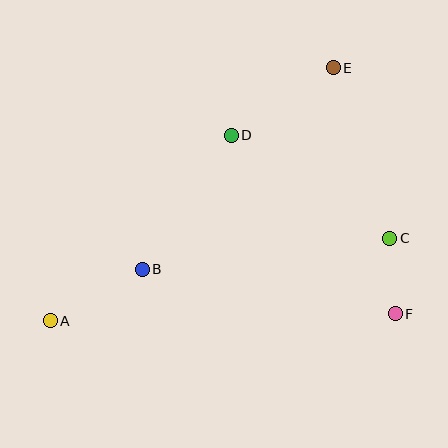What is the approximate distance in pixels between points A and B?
The distance between A and B is approximately 106 pixels.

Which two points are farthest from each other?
Points A and E are farthest from each other.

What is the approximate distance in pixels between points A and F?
The distance between A and F is approximately 345 pixels.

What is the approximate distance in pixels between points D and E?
The distance between D and E is approximately 122 pixels.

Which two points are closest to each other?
Points C and F are closest to each other.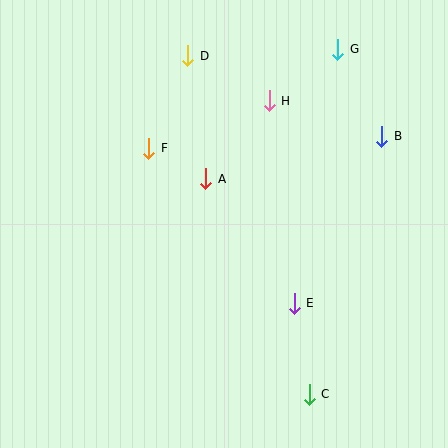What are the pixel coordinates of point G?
Point G is at (338, 49).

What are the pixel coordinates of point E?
Point E is at (294, 303).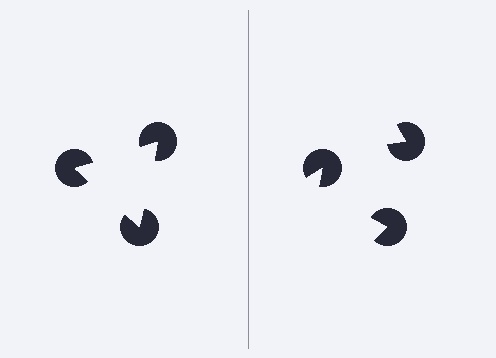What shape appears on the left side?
An illusory triangle.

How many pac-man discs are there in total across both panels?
6 — 3 on each side.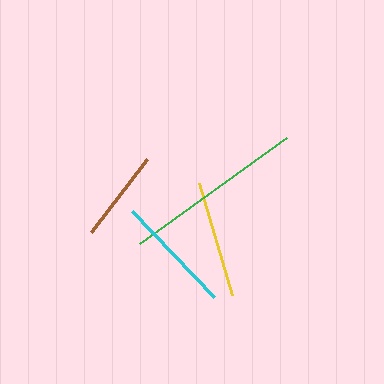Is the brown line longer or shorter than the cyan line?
The cyan line is longer than the brown line.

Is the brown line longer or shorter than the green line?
The green line is longer than the brown line.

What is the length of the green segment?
The green segment is approximately 180 pixels long.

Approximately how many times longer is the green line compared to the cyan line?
The green line is approximately 1.5 times the length of the cyan line.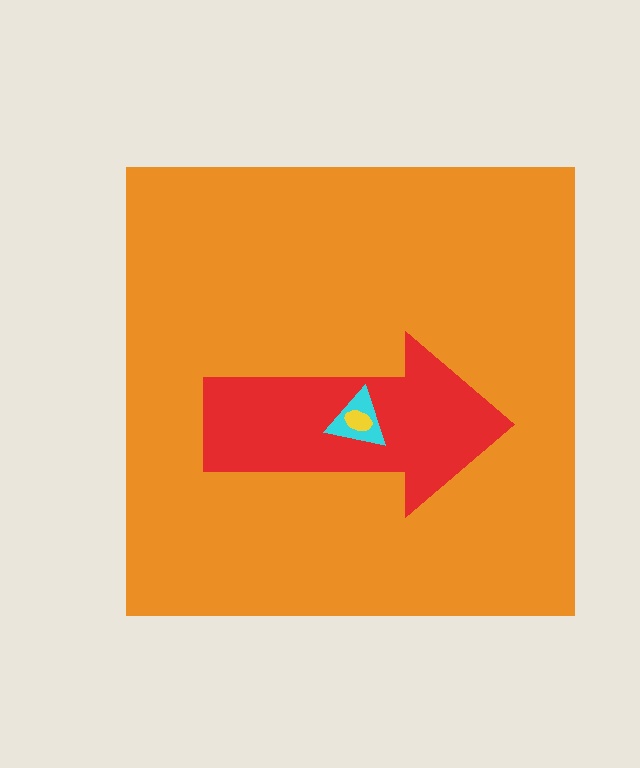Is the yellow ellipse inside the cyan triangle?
Yes.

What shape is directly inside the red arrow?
The cyan triangle.